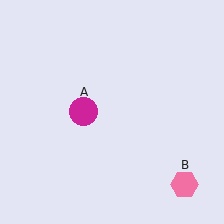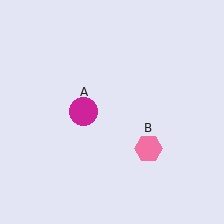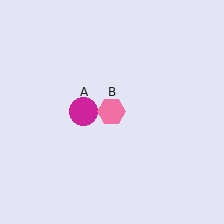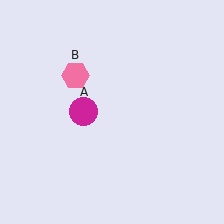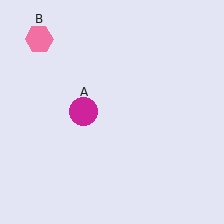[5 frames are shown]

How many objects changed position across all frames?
1 object changed position: pink hexagon (object B).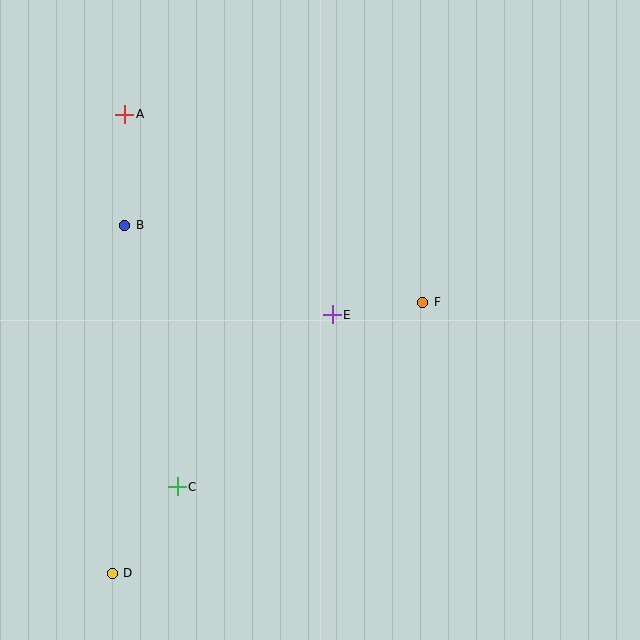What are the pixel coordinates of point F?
Point F is at (423, 302).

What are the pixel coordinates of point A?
Point A is at (125, 114).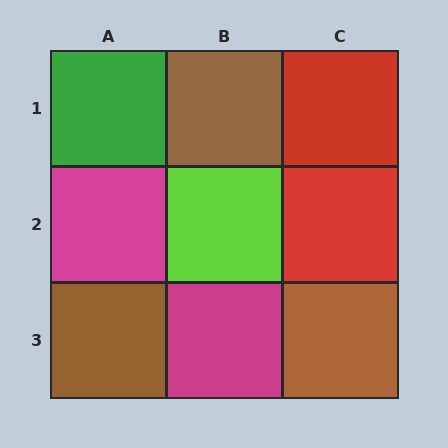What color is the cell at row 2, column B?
Lime.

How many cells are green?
1 cell is green.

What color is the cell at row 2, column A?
Magenta.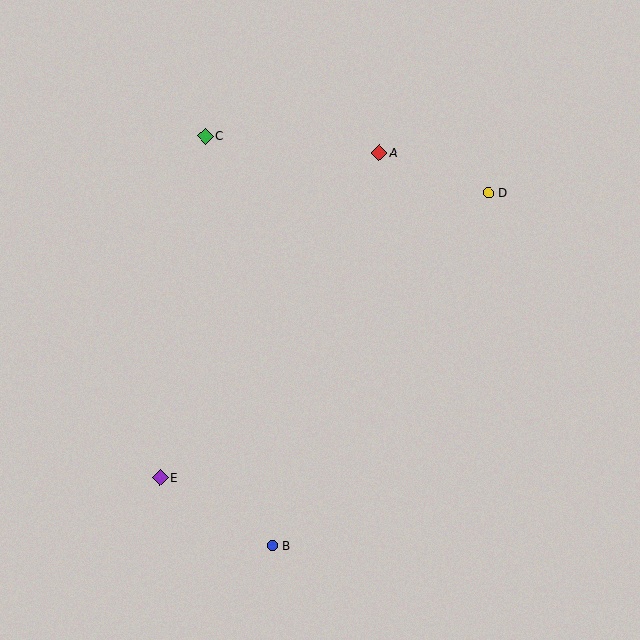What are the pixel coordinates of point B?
Point B is at (272, 545).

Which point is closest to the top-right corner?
Point D is closest to the top-right corner.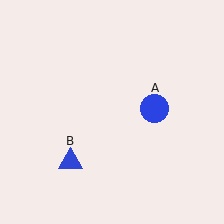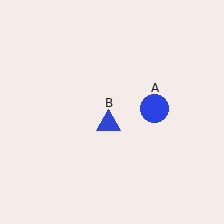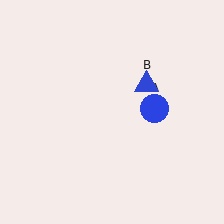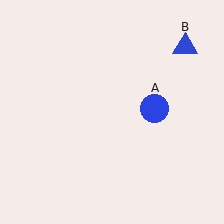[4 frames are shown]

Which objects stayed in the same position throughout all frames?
Blue circle (object A) remained stationary.